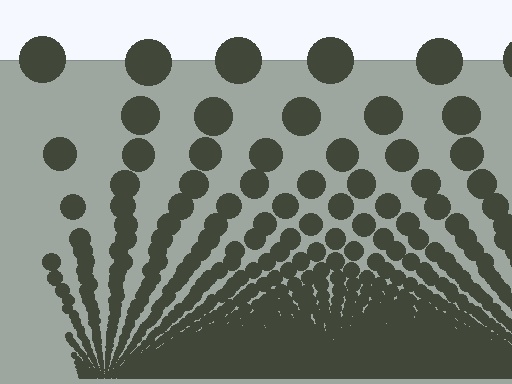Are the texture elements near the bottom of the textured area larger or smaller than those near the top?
Smaller. The gradient is inverted — elements near the bottom are smaller and denser.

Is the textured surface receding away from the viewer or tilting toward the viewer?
The surface appears to tilt toward the viewer. Texture elements get larger and sparser toward the top.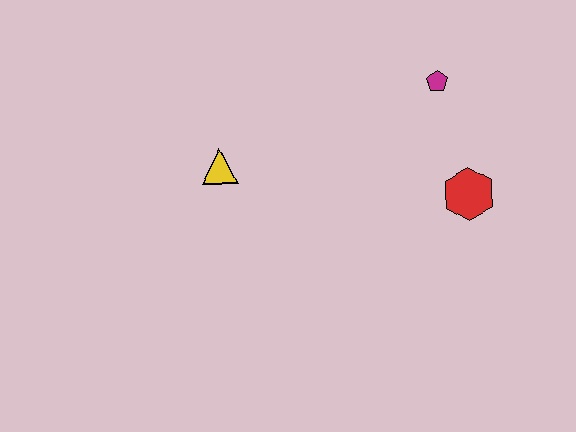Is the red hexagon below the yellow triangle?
Yes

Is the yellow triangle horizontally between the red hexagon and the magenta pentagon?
No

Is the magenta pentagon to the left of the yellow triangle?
No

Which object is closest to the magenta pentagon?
The red hexagon is closest to the magenta pentagon.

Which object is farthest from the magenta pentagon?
The yellow triangle is farthest from the magenta pentagon.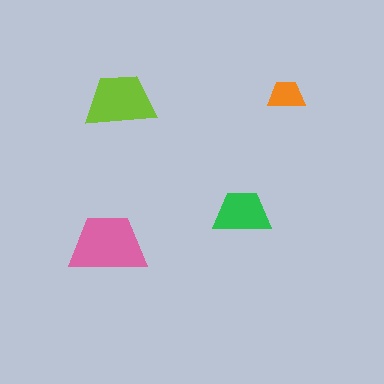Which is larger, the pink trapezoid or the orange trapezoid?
The pink one.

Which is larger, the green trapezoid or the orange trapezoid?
The green one.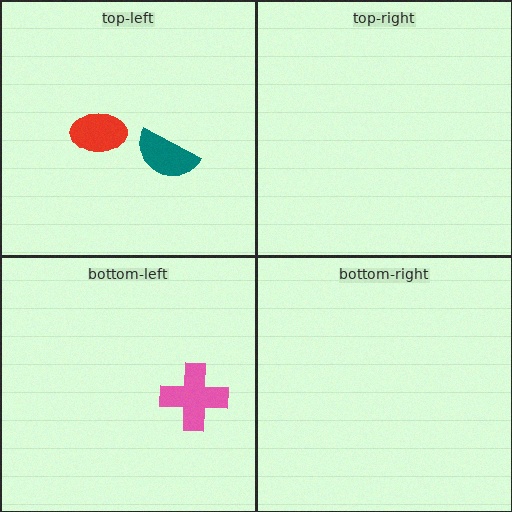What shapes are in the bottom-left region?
The pink cross.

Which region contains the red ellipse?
The top-left region.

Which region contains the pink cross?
The bottom-left region.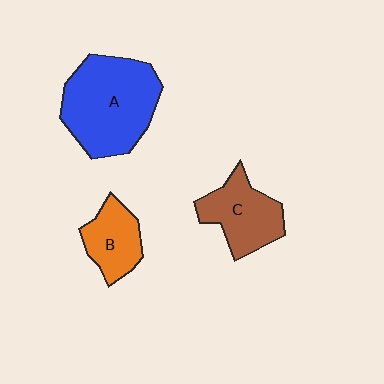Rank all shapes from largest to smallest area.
From largest to smallest: A (blue), C (brown), B (orange).